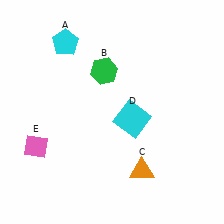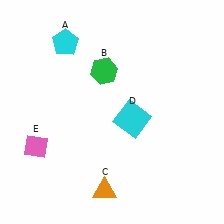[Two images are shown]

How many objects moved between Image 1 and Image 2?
1 object moved between the two images.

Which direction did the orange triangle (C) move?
The orange triangle (C) moved left.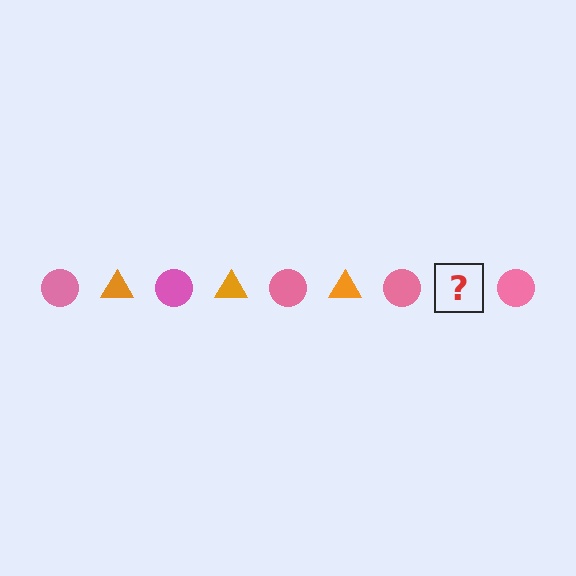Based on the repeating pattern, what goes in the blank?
The blank should be an orange triangle.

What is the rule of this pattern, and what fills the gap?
The rule is that the pattern alternates between pink circle and orange triangle. The gap should be filled with an orange triangle.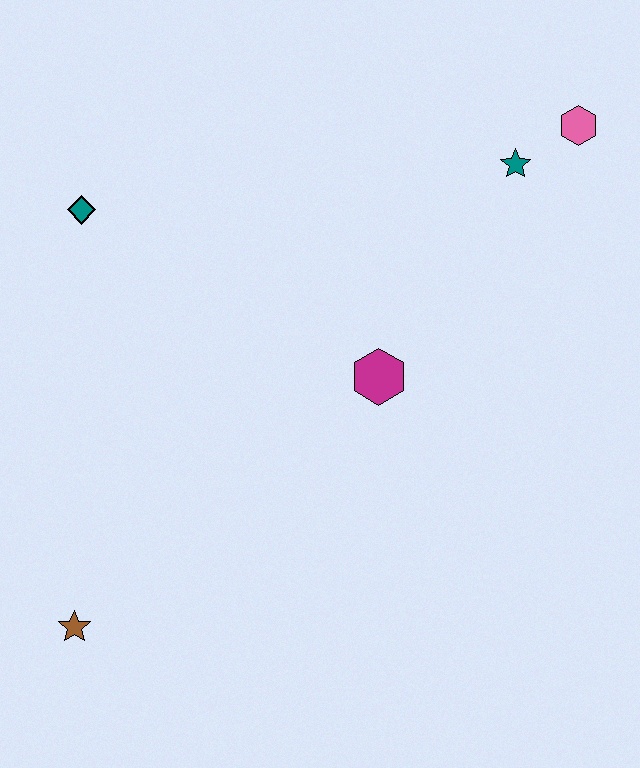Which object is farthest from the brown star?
The pink hexagon is farthest from the brown star.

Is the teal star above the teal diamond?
Yes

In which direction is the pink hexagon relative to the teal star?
The pink hexagon is to the right of the teal star.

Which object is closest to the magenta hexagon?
The teal star is closest to the magenta hexagon.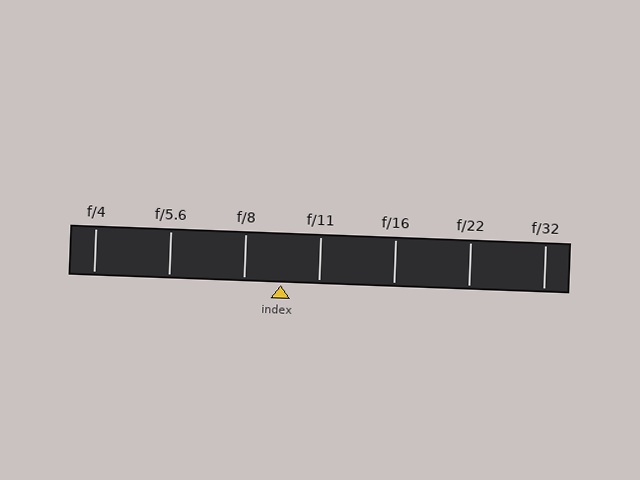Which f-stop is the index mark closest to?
The index mark is closest to f/8.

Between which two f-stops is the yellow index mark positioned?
The index mark is between f/8 and f/11.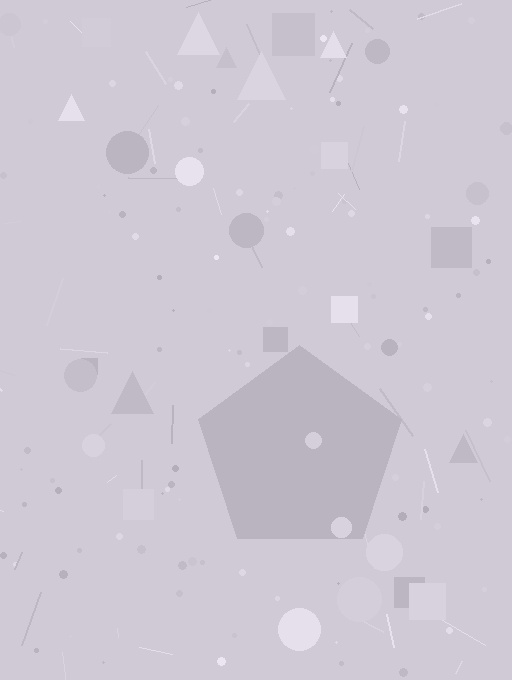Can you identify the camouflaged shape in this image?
The camouflaged shape is a pentagon.